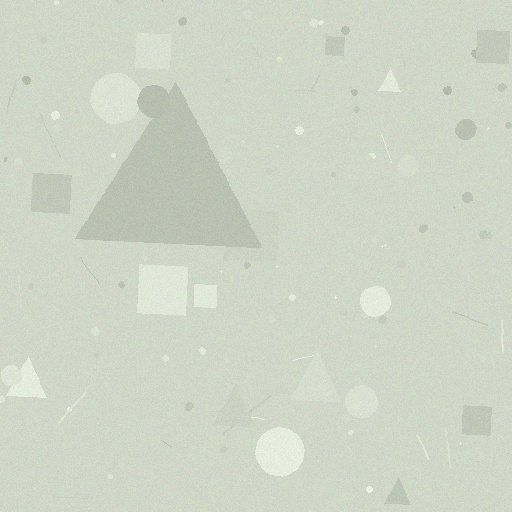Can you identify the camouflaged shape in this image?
The camouflaged shape is a triangle.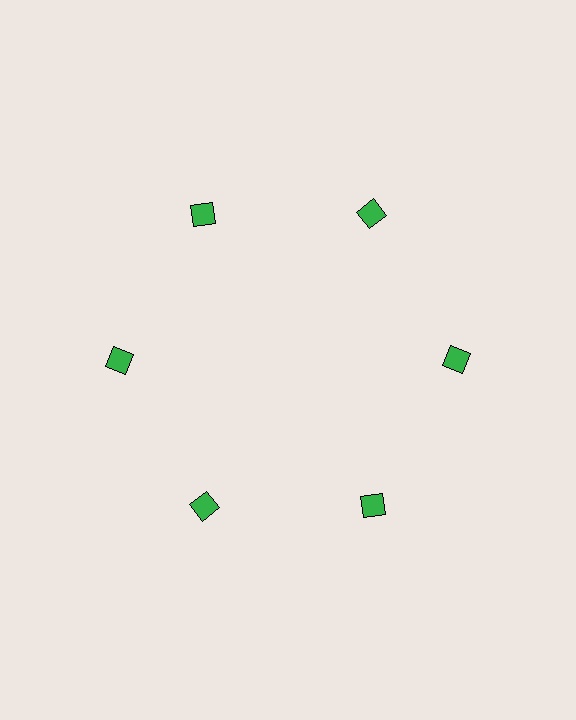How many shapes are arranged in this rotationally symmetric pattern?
There are 6 shapes, arranged in 6 groups of 1.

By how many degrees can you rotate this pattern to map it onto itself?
The pattern maps onto itself every 60 degrees of rotation.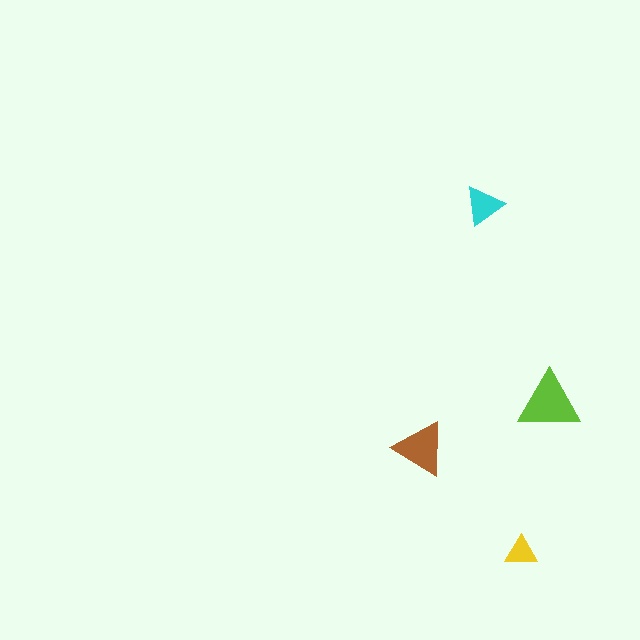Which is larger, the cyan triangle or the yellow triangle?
The cyan one.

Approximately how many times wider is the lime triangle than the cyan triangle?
About 1.5 times wider.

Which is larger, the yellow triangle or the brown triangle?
The brown one.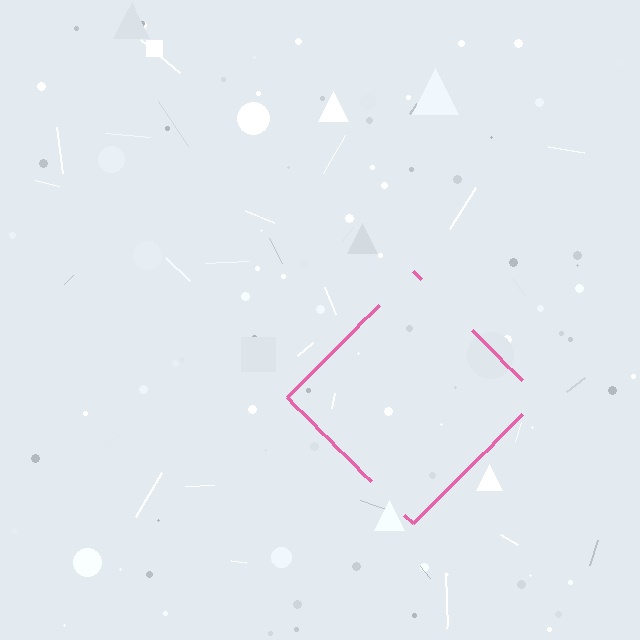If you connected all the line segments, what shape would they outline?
They would outline a diamond.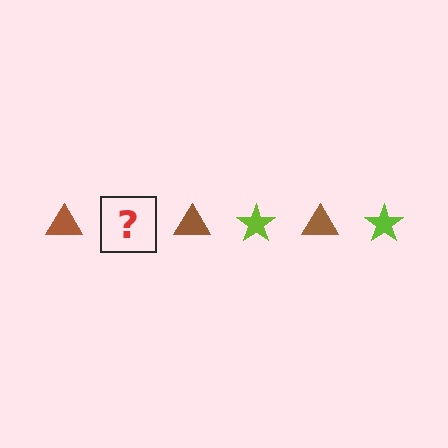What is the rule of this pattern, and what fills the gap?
The rule is that the pattern alternates between brown triangle and lime star. The gap should be filled with a lime star.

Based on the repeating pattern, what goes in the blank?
The blank should be a lime star.